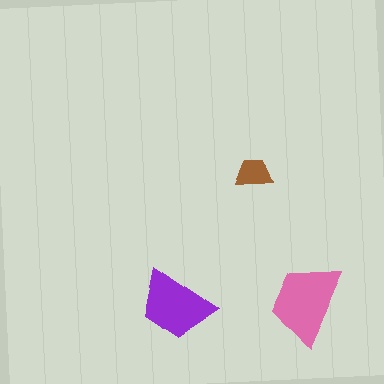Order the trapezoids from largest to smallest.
the pink one, the purple one, the brown one.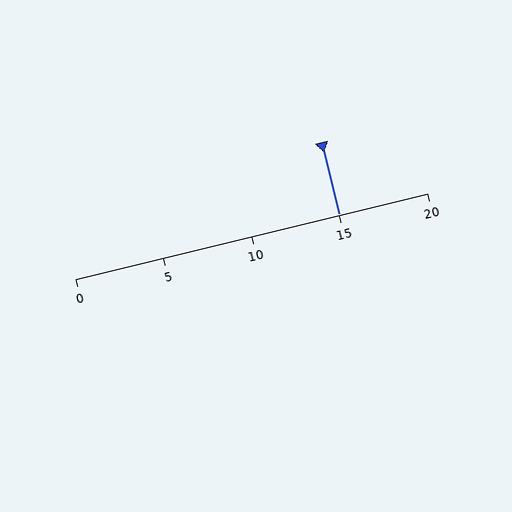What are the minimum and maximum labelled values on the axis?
The axis runs from 0 to 20.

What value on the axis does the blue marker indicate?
The marker indicates approximately 15.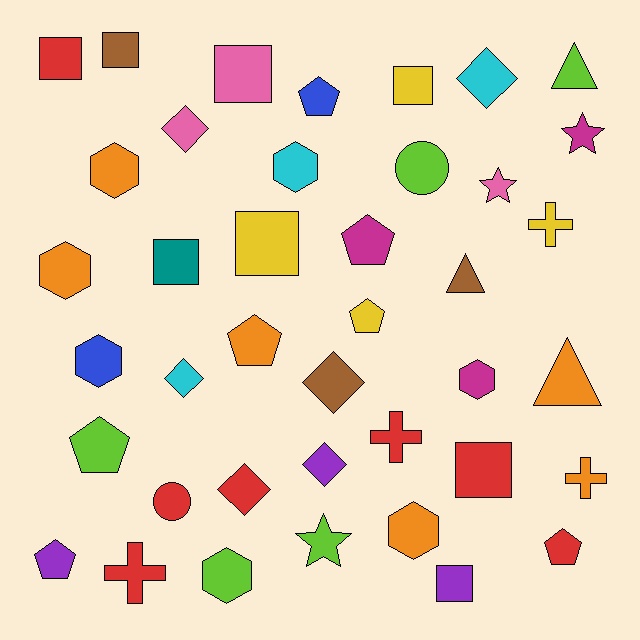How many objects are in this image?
There are 40 objects.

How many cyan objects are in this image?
There are 3 cyan objects.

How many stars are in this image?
There are 3 stars.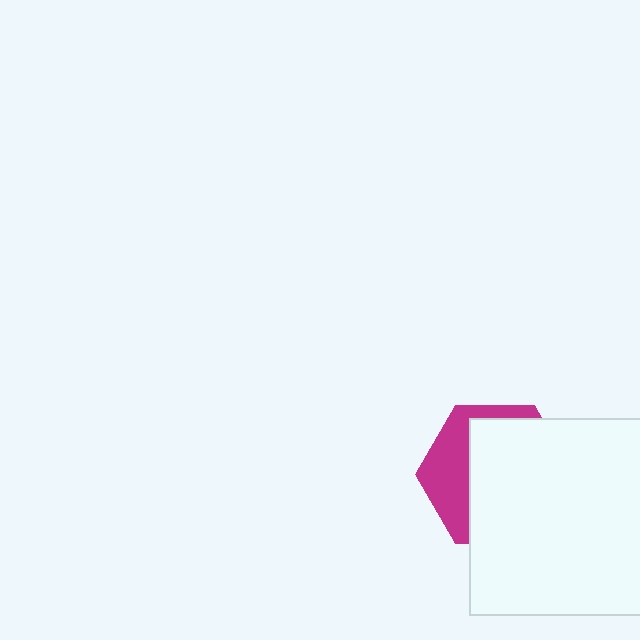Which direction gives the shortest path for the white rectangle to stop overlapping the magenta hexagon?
Moving right gives the shortest separation.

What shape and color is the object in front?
The object in front is a white rectangle.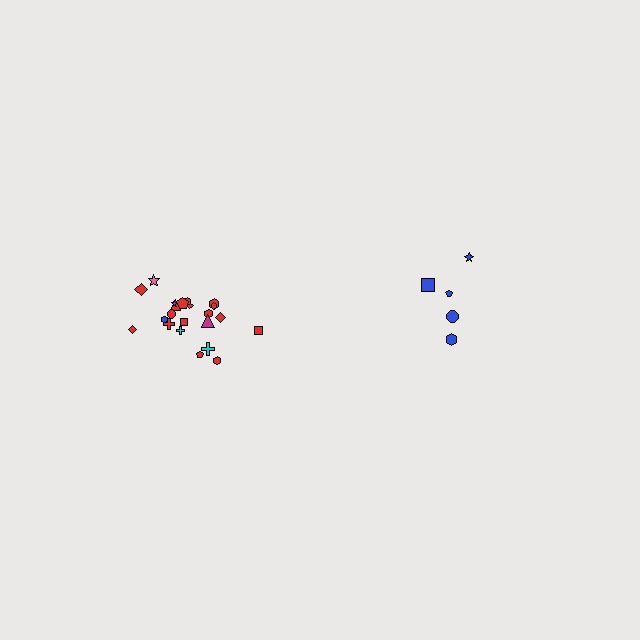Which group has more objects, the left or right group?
The left group.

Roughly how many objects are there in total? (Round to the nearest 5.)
Roughly 25 objects in total.